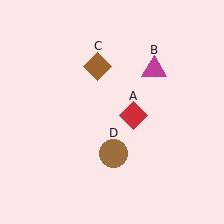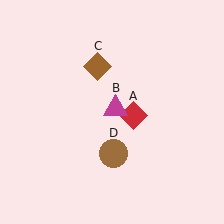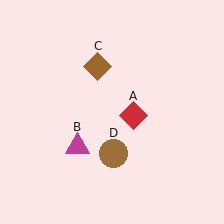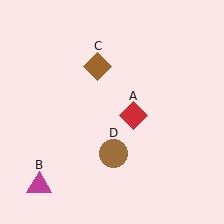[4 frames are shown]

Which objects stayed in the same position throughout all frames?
Red diamond (object A) and brown diamond (object C) and brown circle (object D) remained stationary.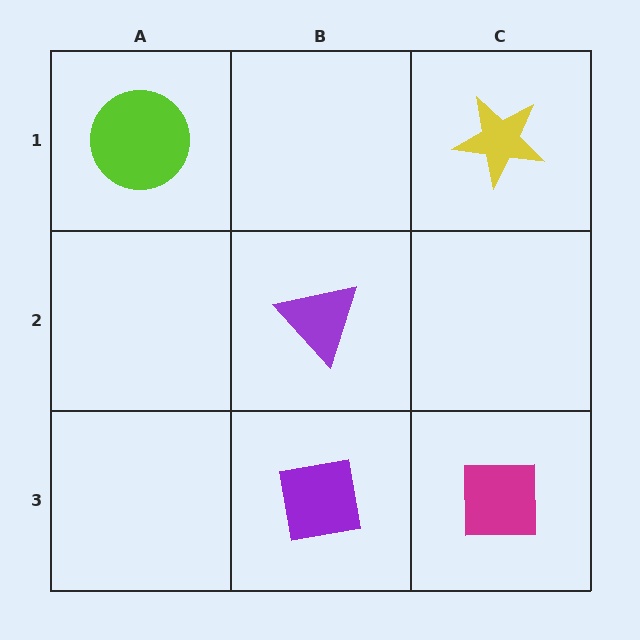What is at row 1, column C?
A yellow star.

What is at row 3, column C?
A magenta square.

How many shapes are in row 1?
2 shapes.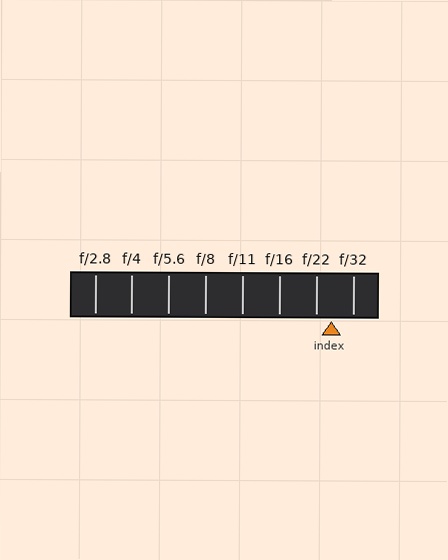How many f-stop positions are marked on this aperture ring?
There are 8 f-stop positions marked.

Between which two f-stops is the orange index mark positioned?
The index mark is between f/22 and f/32.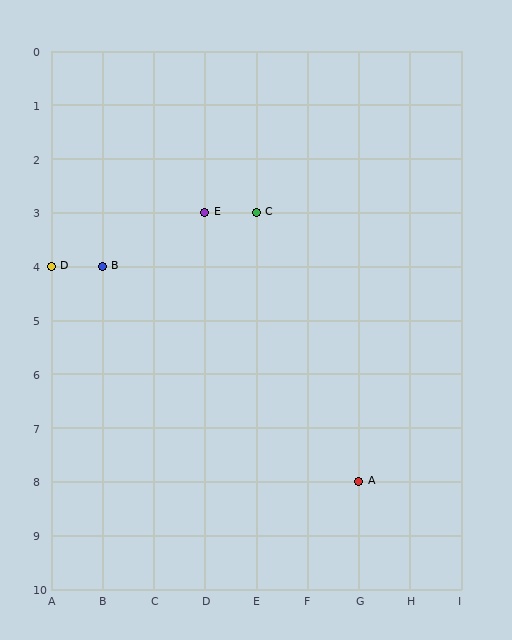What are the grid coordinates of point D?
Point D is at grid coordinates (A, 4).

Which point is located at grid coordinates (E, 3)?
Point C is at (E, 3).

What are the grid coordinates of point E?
Point E is at grid coordinates (D, 3).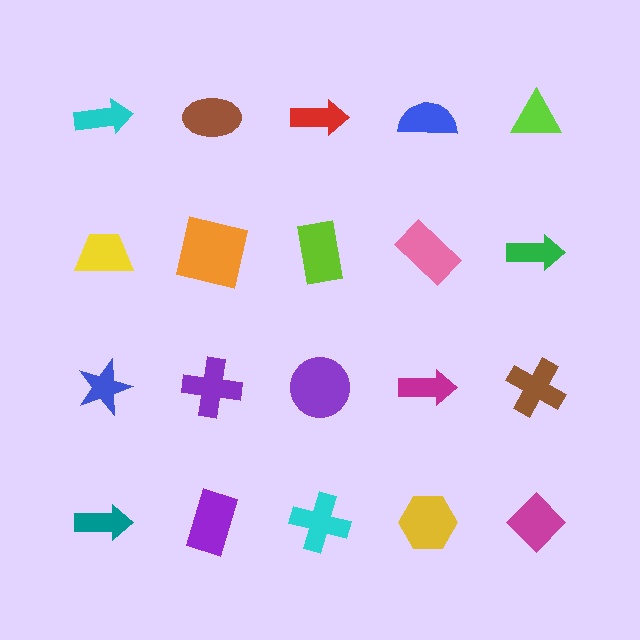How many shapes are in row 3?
5 shapes.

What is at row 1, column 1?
A cyan arrow.